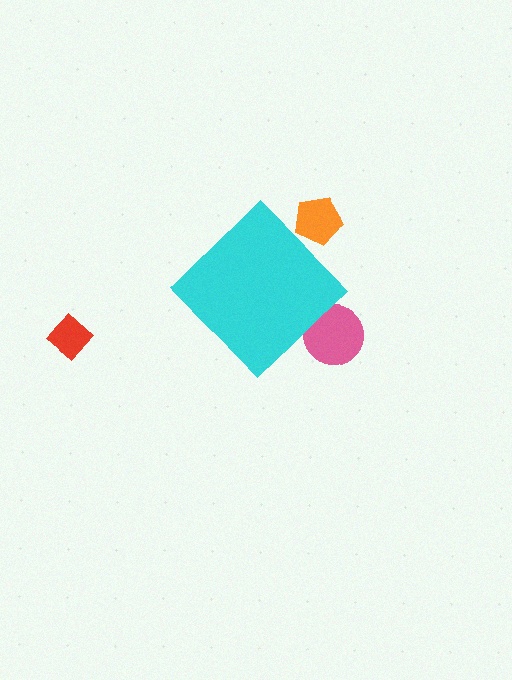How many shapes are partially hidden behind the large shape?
2 shapes are partially hidden.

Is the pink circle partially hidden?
Yes, the pink circle is partially hidden behind the cyan diamond.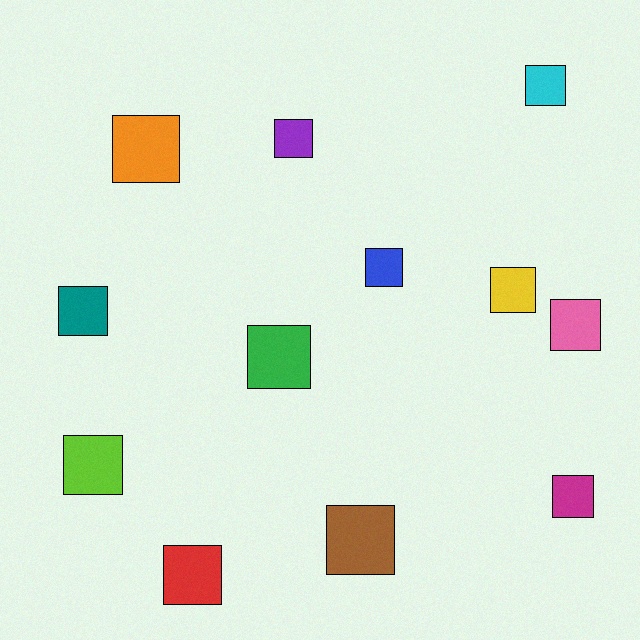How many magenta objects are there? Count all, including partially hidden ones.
There is 1 magenta object.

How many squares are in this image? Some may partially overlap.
There are 12 squares.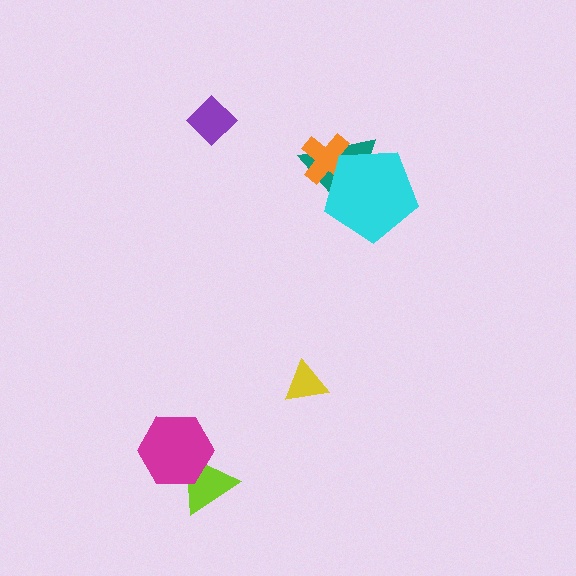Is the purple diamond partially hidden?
No, no other shape covers it.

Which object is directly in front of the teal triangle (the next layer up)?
The orange cross is directly in front of the teal triangle.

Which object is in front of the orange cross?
The cyan pentagon is in front of the orange cross.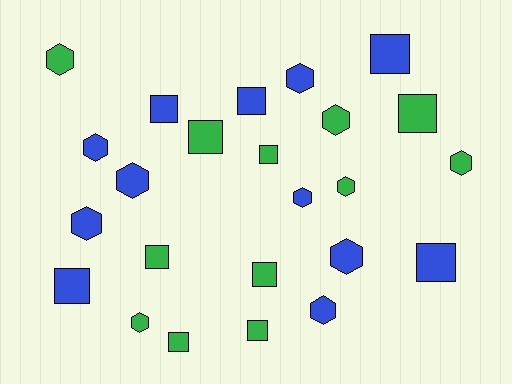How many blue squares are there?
There are 5 blue squares.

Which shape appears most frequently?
Hexagon, with 12 objects.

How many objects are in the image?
There are 24 objects.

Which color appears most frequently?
Green, with 12 objects.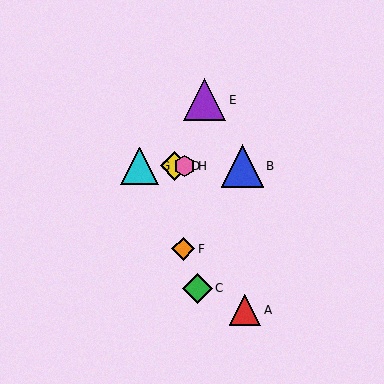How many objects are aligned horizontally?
4 objects (B, D, G, H) are aligned horizontally.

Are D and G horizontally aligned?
Yes, both are at y≈166.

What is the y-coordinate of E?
Object E is at y≈100.